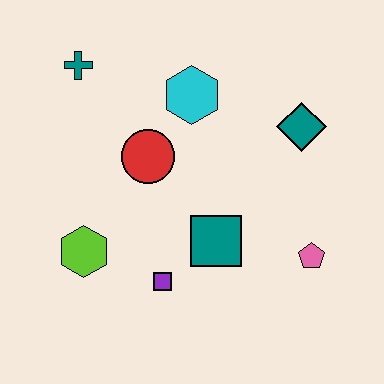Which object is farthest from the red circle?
The pink pentagon is farthest from the red circle.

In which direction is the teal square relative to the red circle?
The teal square is below the red circle.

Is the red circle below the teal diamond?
Yes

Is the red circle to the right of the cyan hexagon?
No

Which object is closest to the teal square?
The purple square is closest to the teal square.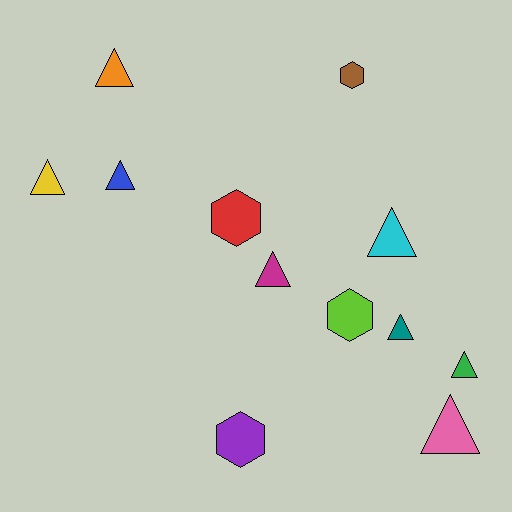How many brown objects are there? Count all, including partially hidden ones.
There is 1 brown object.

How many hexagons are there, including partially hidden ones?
There are 4 hexagons.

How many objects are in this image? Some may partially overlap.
There are 12 objects.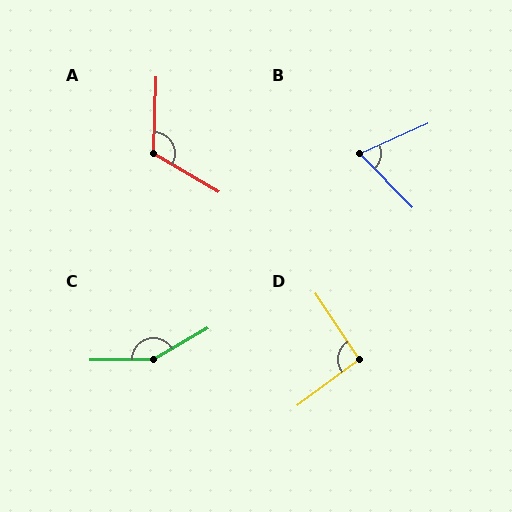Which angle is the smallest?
B, at approximately 69 degrees.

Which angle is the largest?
C, at approximately 150 degrees.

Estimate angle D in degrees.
Approximately 93 degrees.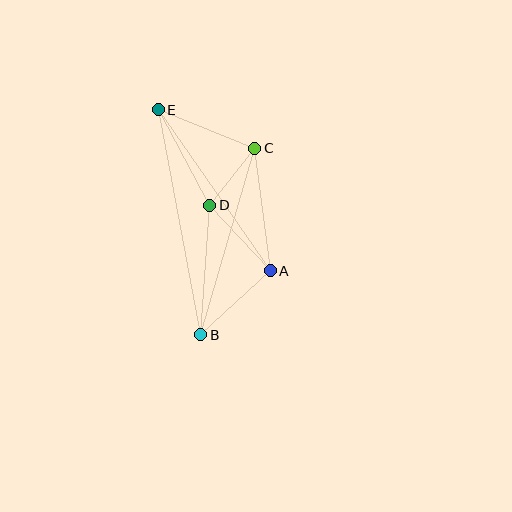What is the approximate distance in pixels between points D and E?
The distance between D and E is approximately 109 pixels.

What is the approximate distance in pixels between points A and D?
The distance between A and D is approximately 89 pixels.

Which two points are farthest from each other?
Points B and E are farthest from each other.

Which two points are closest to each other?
Points C and D are closest to each other.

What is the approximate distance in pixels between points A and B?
The distance between A and B is approximately 95 pixels.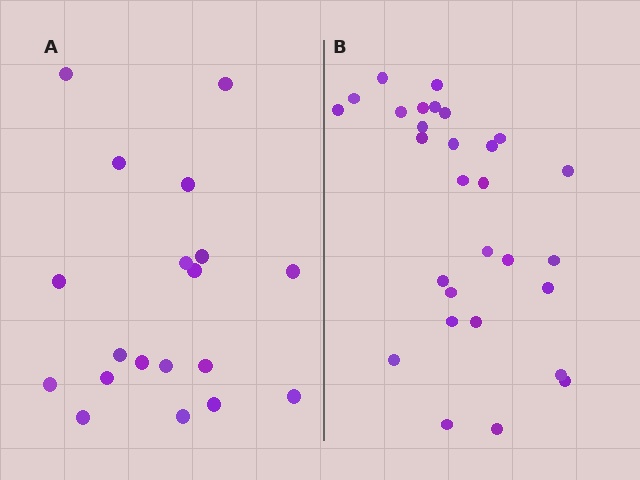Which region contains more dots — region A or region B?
Region B (the right region) has more dots.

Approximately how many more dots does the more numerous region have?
Region B has roughly 10 or so more dots than region A.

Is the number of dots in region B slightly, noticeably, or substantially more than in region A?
Region B has substantially more. The ratio is roughly 1.5 to 1.